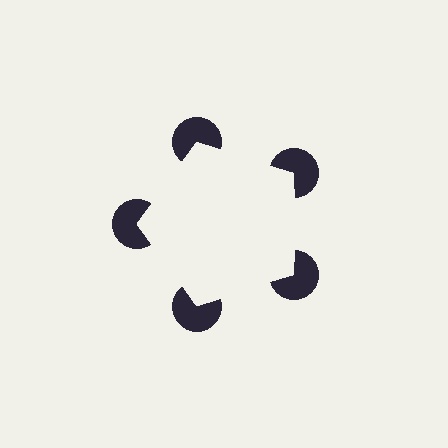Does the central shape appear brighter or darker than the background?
It typically appears slightly brighter than the background, even though no actual brightness change is drawn.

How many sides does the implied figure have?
5 sides.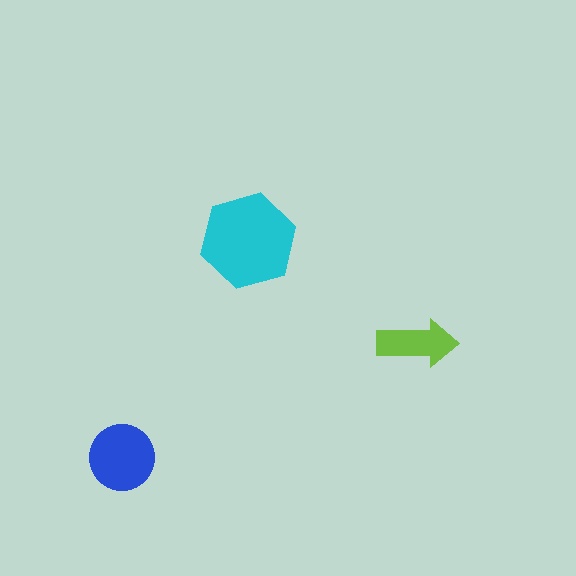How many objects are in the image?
There are 3 objects in the image.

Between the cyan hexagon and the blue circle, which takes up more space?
The cyan hexagon.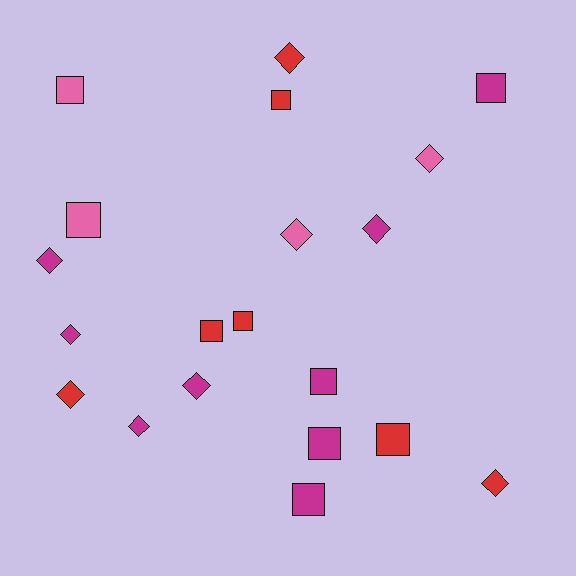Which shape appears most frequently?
Square, with 10 objects.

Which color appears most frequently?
Magenta, with 9 objects.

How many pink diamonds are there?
There are 2 pink diamonds.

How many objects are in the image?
There are 20 objects.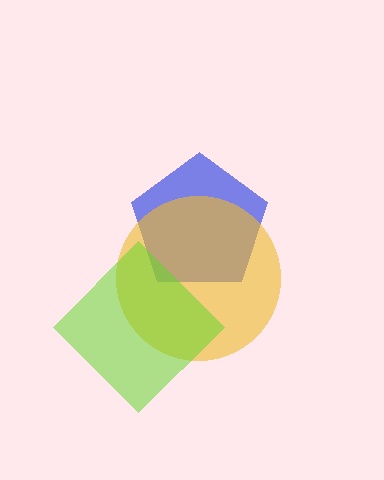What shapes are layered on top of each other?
The layered shapes are: a blue pentagon, a yellow circle, a lime diamond.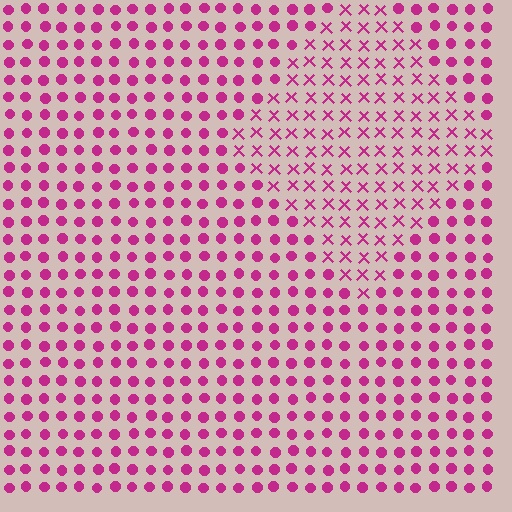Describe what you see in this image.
The image is filled with small magenta elements arranged in a uniform grid. A diamond-shaped region contains X marks, while the surrounding area contains circles. The boundary is defined purely by the change in element shape.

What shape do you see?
I see a diamond.